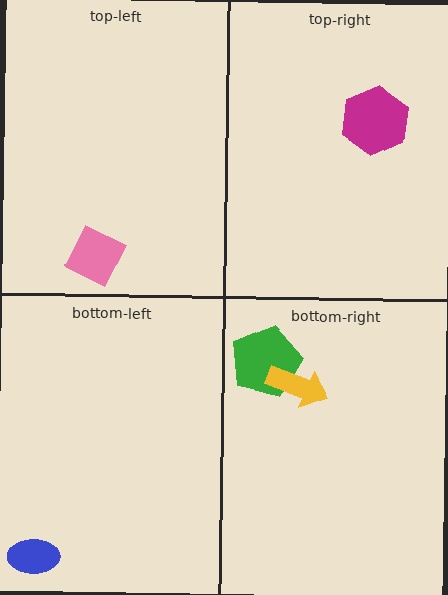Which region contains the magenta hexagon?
The top-right region.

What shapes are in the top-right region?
The magenta hexagon.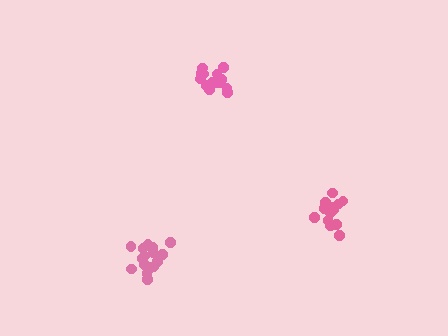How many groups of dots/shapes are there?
There are 3 groups.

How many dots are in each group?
Group 1: 13 dots, Group 2: 18 dots, Group 3: 14 dots (45 total).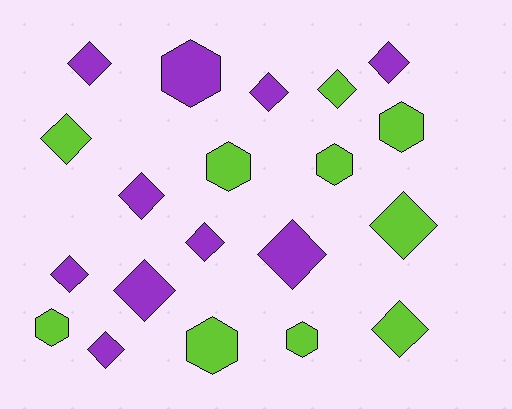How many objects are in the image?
There are 20 objects.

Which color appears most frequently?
Lime, with 10 objects.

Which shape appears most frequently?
Diamond, with 13 objects.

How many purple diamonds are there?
There are 9 purple diamonds.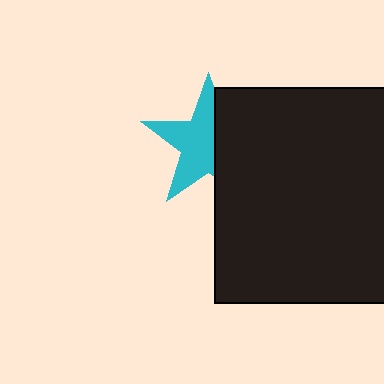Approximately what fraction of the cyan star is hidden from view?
Roughly 42% of the cyan star is hidden behind the black rectangle.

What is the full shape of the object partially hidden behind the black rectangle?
The partially hidden object is a cyan star.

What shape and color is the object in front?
The object in front is a black rectangle.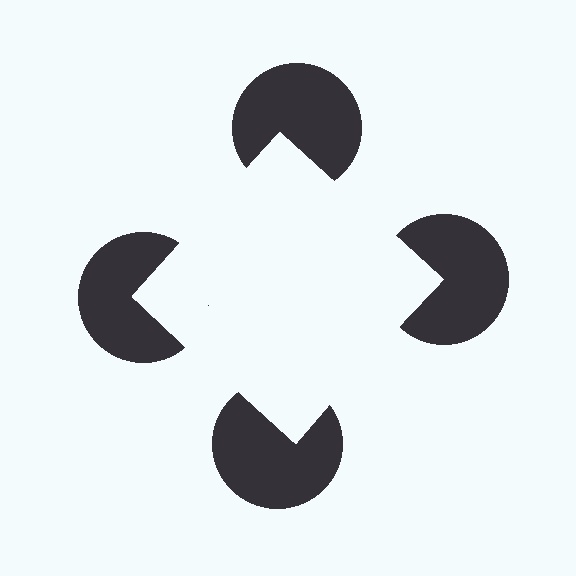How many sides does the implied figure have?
4 sides.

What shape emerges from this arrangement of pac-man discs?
An illusory square — its edges are inferred from the aligned wedge cuts in the pac-man discs, not physically drawn.